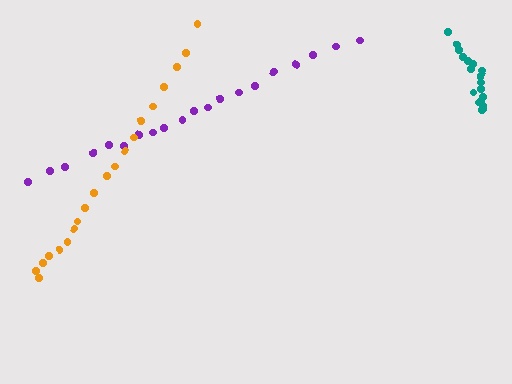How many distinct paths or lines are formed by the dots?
There are 3 distinct paths.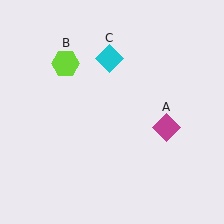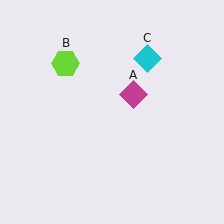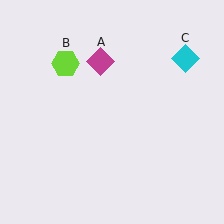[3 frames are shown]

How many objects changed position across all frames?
2 objects changed position: magenta diamond (object A), cyan diamond (object C).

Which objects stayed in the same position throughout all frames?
Lime hexagon (object B) remained stationary.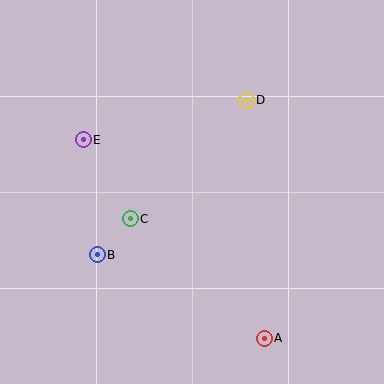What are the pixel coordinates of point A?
Point A is at (264, 338).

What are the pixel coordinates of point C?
Point C is at (130, 219).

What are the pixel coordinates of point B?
Point B is at (97, 255).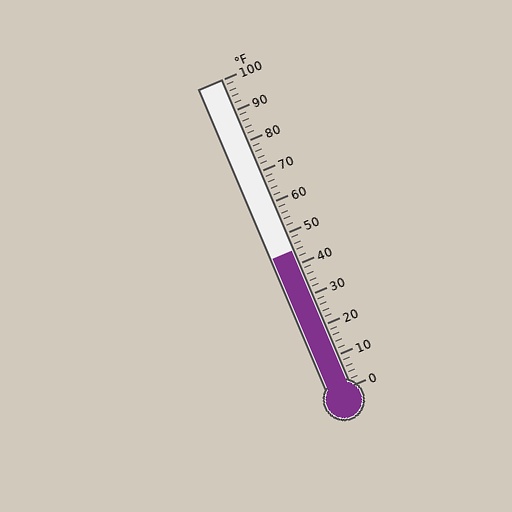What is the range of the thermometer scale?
The thermometer scale ranges from 0°F to 100°F.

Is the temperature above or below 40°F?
The temperature is above 40°F.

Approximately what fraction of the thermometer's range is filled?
The thermometer is filled to approximately 45% of its range.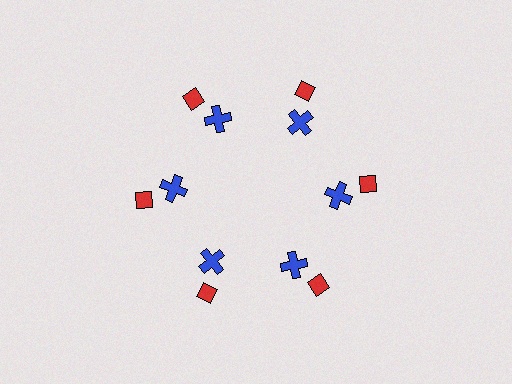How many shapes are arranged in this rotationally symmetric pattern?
There are 12 shapes, arranged in 6 groups of 2.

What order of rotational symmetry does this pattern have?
This pattern has 6-fold rotational symmetry.